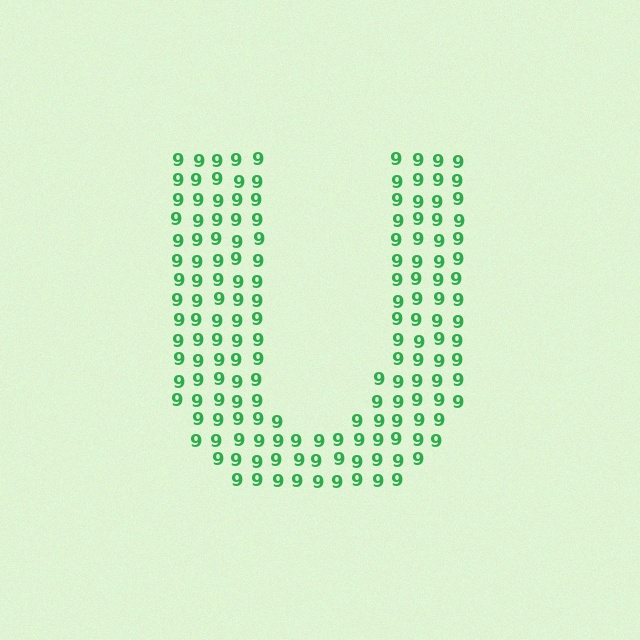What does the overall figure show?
The overall figure shows the letter U.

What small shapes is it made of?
It is made of small digit 9's.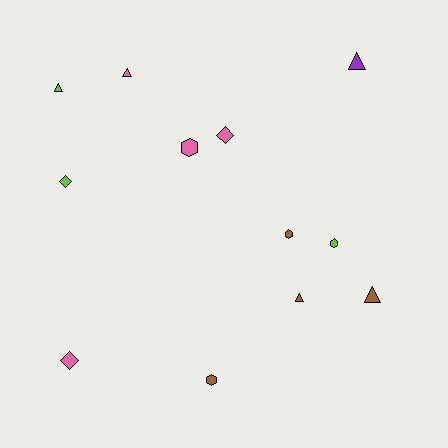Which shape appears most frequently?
Triangle, with 5 objects.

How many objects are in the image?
There are 12 objects.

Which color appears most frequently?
Pink, with 4 objects.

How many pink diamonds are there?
There are 2 pink diamonds.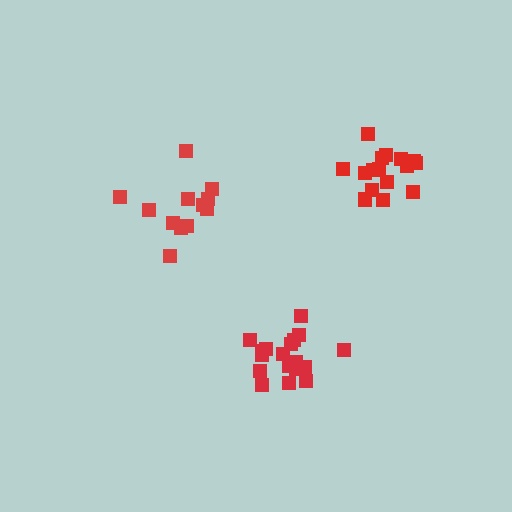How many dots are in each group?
Group 1: 16 dots, Group 2: 12 dots, Group 3: 18 dots (46 total).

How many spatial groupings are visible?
There are 3 spatial groupings.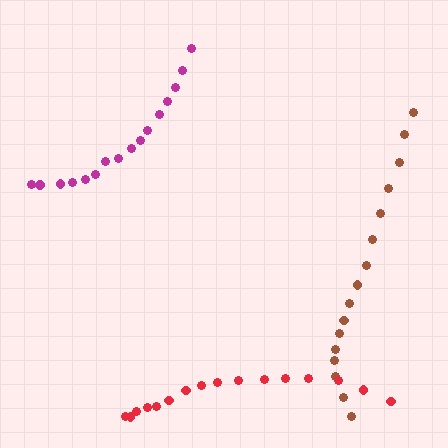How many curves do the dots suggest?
There are 3 distinct paths.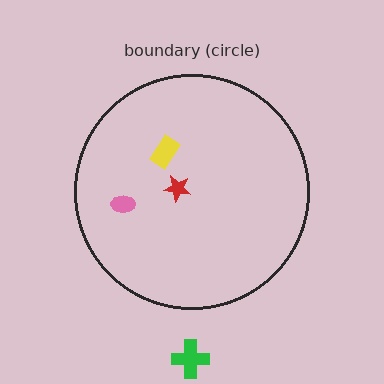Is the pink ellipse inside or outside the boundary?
Inside.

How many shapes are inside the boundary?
3 inside, 1 outside.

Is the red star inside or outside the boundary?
Inside.